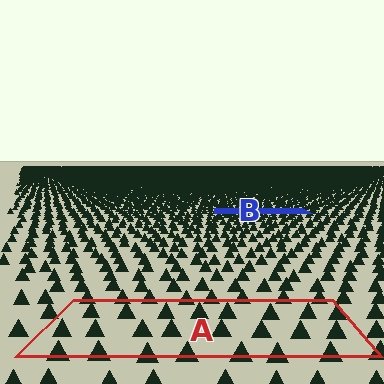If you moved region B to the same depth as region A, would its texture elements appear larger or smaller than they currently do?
They would appear larger. At a closer depth, the same texture elements are projected at a bigger on-screen size.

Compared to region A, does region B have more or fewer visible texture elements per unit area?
Region B has more texture elements per unit area — they are packed more densely because it is farther away.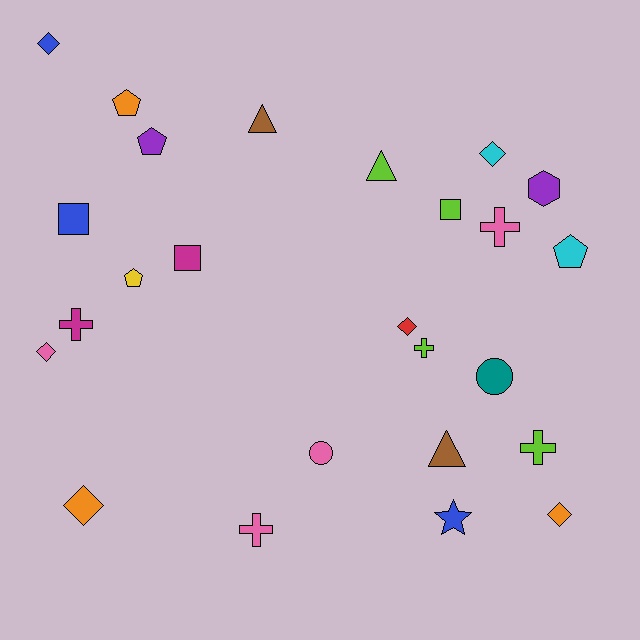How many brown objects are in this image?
There are 2 brown objects.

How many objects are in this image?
There are 25 objects.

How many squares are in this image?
There are 3 squares.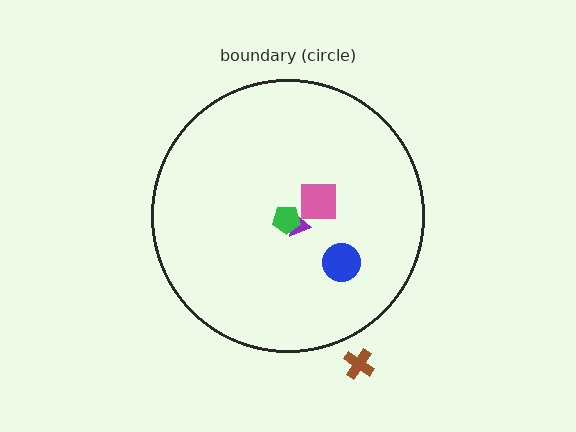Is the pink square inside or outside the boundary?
Inside.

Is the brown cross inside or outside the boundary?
Outside.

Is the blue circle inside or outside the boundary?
Inside.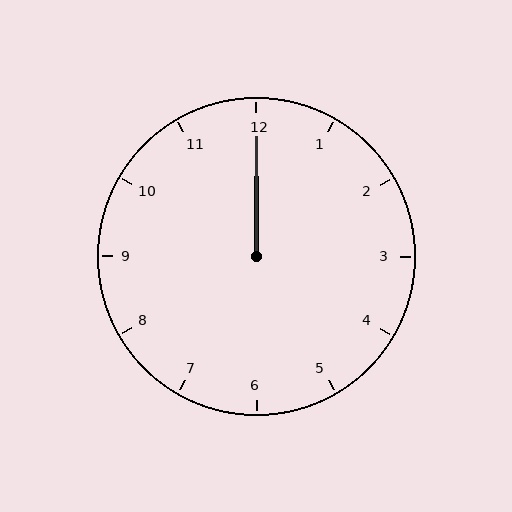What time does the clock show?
12:00.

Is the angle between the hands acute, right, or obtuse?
It is acute.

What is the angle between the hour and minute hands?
Approximately 0 degrees.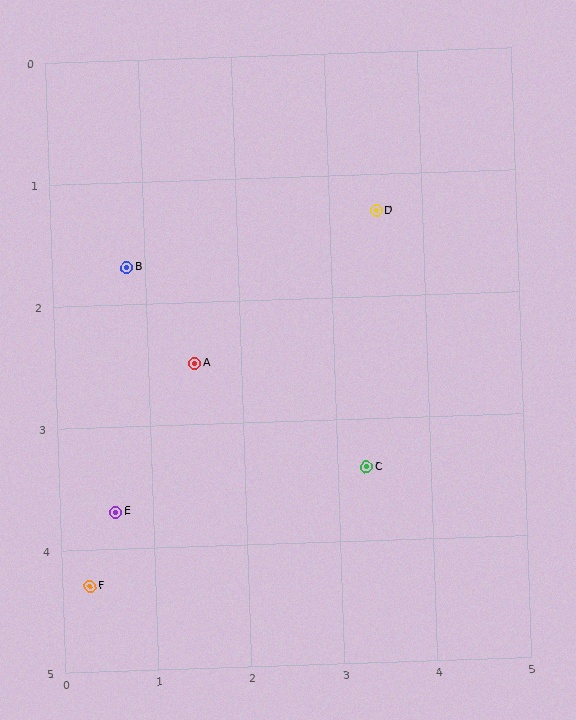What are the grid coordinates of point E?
Point E is at approximately (0.6, 3.7).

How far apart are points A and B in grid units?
Points A and B are about 1.1 grid units apart.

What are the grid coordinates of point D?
Point D is at approximately (3.5, 1.3).